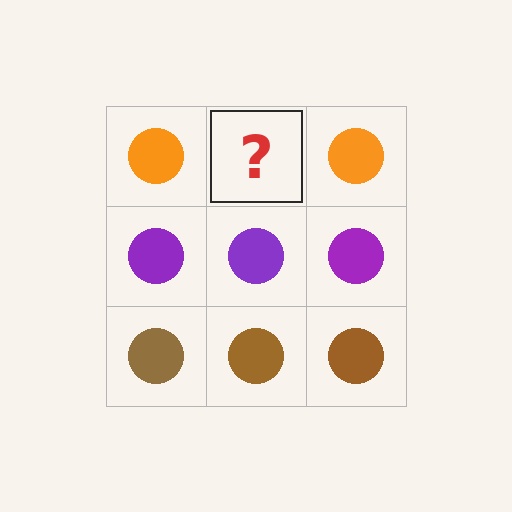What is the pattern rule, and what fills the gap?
The rule is that each row has a consistent color. The gap should be filled with an orange circle.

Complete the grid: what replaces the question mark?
The question mark should be replaced with an orange circle.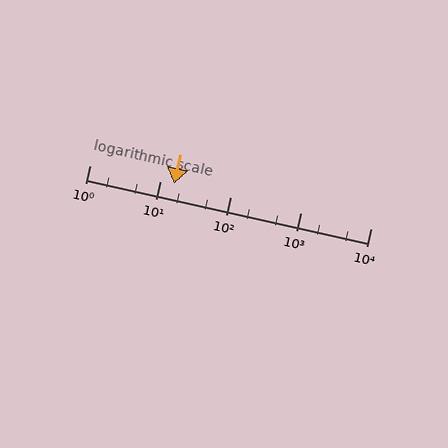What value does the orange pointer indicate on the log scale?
The pointer indicates approximately 16.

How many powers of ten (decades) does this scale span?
The scale spans 4 decades, from 1 to 10000.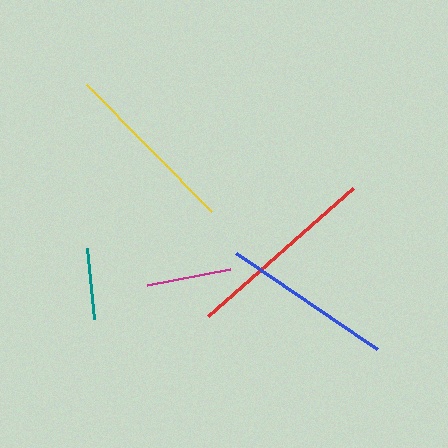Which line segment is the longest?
The red line is the longest at approximately 194 pixels.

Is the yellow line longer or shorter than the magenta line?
The yellow line is longer than the magenta line.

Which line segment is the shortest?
The teal line is the shortest at approximately 71 pixels.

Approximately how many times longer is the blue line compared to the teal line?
The blue line is approximately 2.4 times the length of the teal line.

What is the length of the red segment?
The red segment is approximately 194 pixels long.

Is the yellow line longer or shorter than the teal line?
The yellow line is longer than the teal line.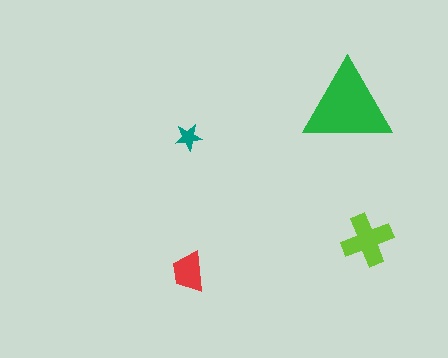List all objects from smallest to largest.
The teal star, the red trapezoid, the lime cross, the green triangle.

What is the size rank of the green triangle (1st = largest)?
1st.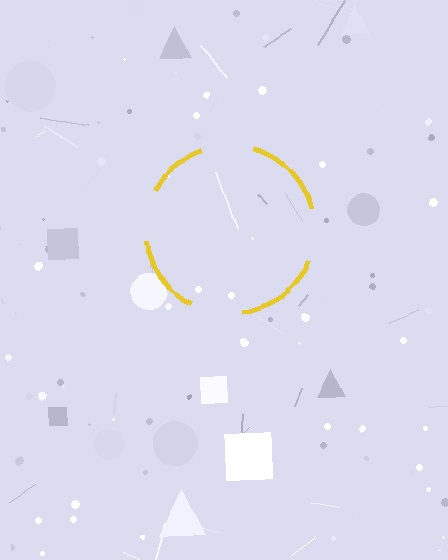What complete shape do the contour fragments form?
The contour fragments form a circle.